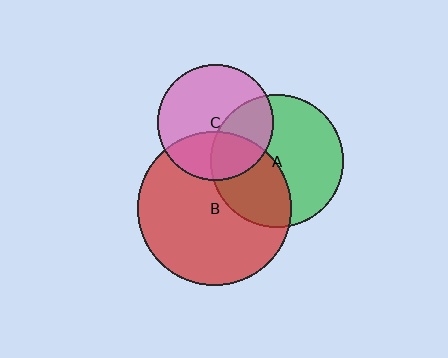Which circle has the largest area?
Circle B (red).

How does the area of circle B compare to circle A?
Approximately 1.4 times.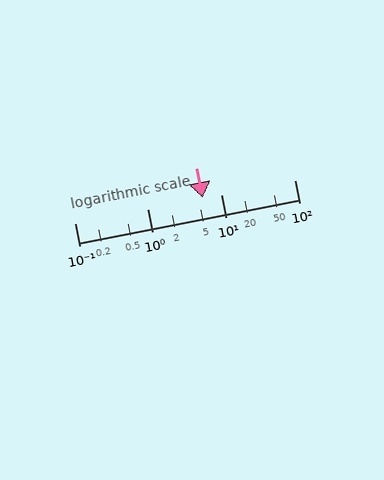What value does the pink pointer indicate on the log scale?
The pointer indicates approximately 5.6.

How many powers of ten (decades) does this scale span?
The scale spans 3 decades, from 0.1 to 100.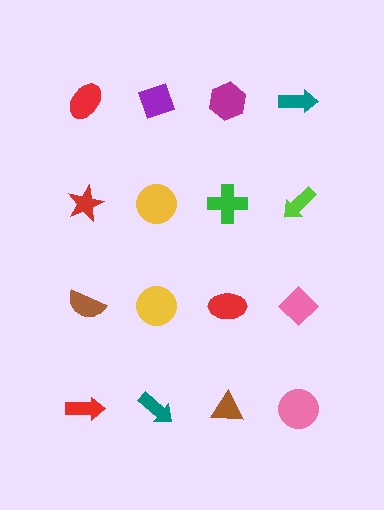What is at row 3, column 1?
A brown semicircle.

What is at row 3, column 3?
A red ellipse.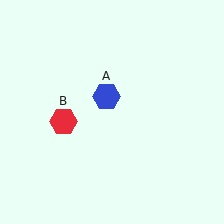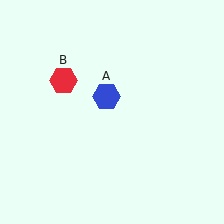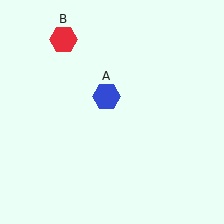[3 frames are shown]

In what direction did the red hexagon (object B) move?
The red hexagon (object B) moved up.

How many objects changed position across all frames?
1 object changed position: red hexagon (object B).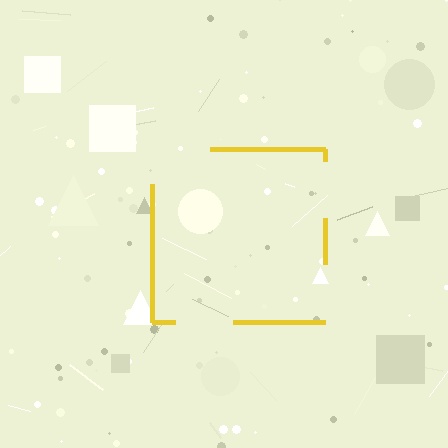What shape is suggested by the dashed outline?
The dashed outline suggests a square.